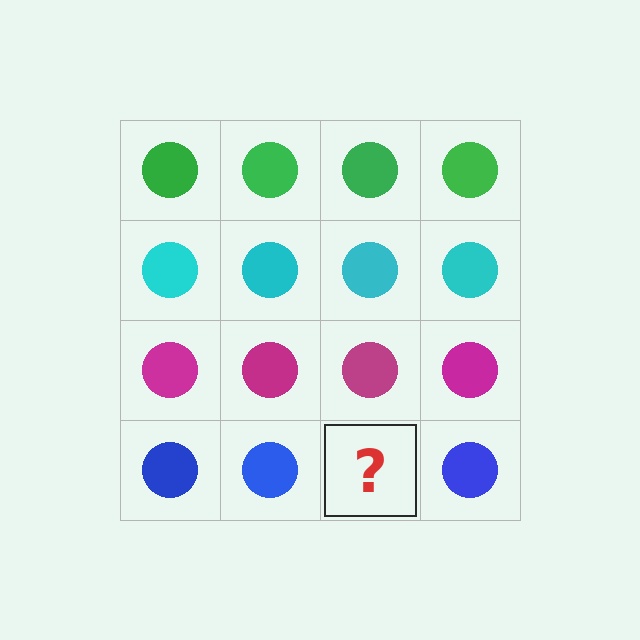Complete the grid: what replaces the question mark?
The question mark should be replaced with a blue circle.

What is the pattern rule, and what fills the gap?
The rule is that each row has a consistent color. The gap should be filled with a blue circle.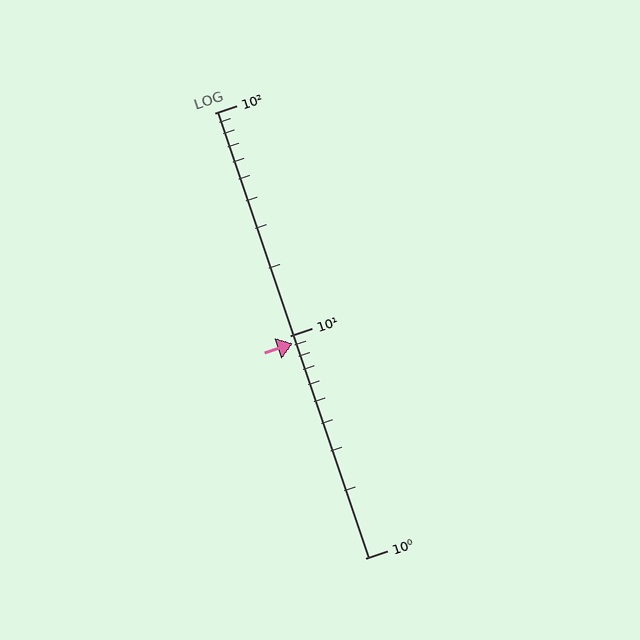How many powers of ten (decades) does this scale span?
The scale spans 2 decades, from 1 to 100.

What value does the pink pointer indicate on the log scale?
The pointer indicates approximately 9.2.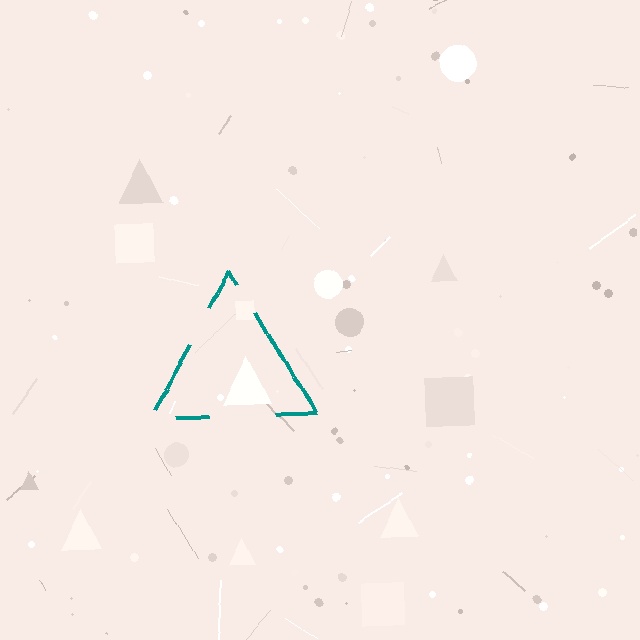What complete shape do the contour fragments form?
The contour fragments form a triangle.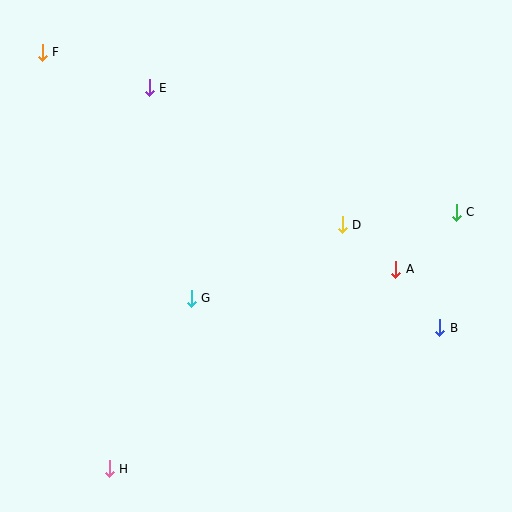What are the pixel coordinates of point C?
Point C is at (456, 212).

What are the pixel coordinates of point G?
Point G is at (191, 298).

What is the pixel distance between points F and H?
The distance between F and H is 422 pixels.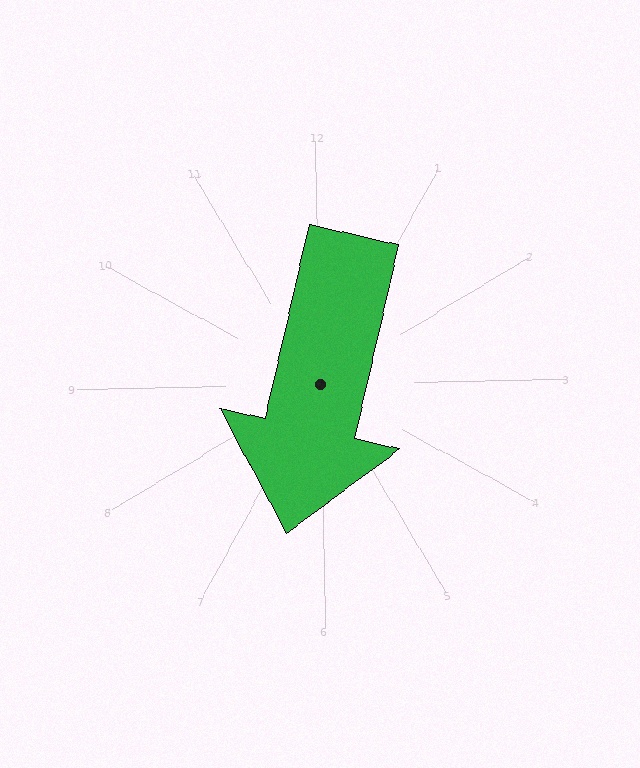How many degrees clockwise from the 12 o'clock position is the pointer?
Approximately 194 degrees.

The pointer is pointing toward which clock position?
Roughly 6 o'clock.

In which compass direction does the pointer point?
South.